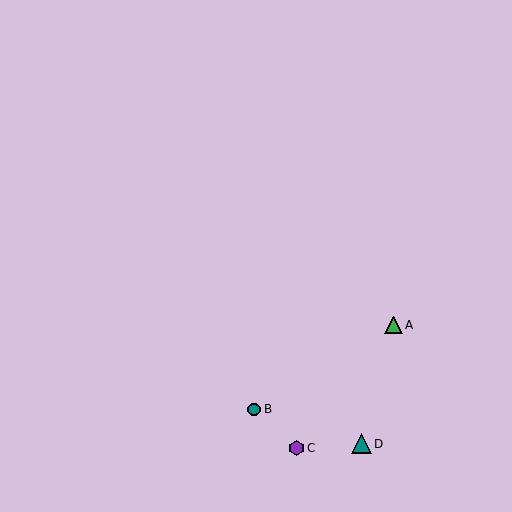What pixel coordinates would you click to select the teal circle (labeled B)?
Click at (254, 409) to select the teal circle B.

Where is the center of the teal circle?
The center of the teal circle is at (254, 409).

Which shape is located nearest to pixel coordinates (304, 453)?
The purple hexagon (labeled C) at (297, 448) is nearest to that location.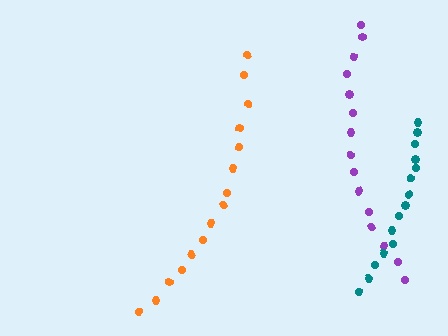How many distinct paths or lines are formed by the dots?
There are 3 distinct paths.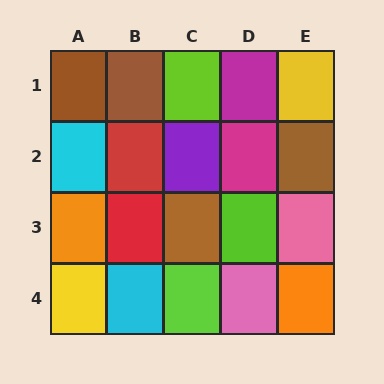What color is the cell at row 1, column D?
Magenta.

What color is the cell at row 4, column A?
Yellow.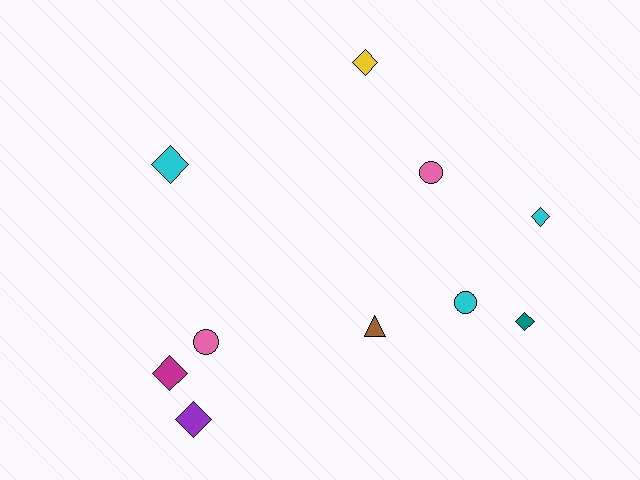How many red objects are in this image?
There are no red objects.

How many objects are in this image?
There are 10 objects.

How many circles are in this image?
There are 3 circles.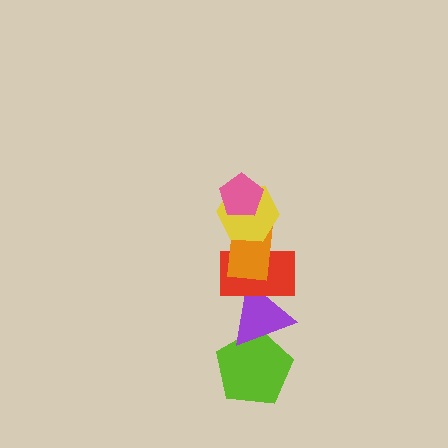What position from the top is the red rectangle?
The red rectangle is 4th from the top.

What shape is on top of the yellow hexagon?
The pink pentagon is on top of the yellow hexagon.